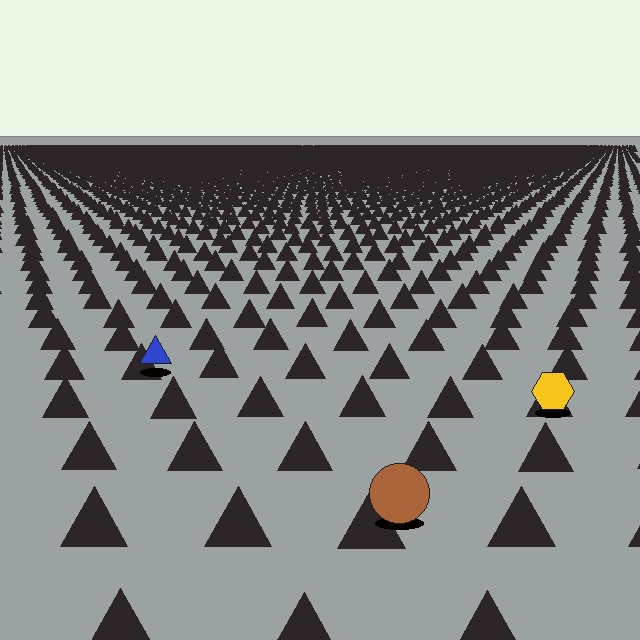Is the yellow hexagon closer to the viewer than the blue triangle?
Yes. The yellow hexagon is closer — you can tell from the texture gradient: the ground texture is coarser near it.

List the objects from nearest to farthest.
From nearest to farthest: the brown circle, the yellow hexagon, the blue triangle.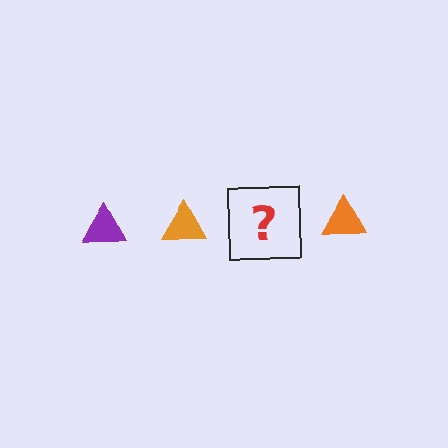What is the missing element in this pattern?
The missing element is a purple triangle.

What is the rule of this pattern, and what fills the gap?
The rule is that the pattern cycles through purple, orange triangles. The gap should be filled with a purple triangle.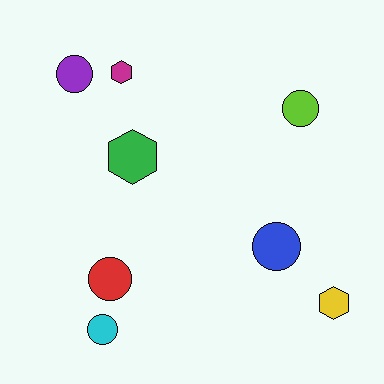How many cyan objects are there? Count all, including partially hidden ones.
There is 1 cyan object.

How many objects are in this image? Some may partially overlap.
There are 8 objects.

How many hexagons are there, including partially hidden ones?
There are 3 hexagons.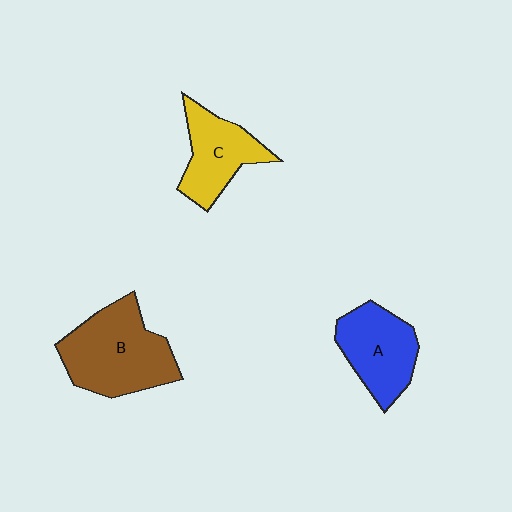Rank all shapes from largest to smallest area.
From largest to smallest: B (brown), A (blue), C (yellow).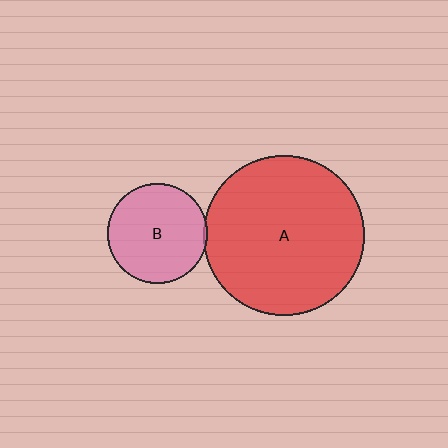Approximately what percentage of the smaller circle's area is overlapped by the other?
Approximately 5%.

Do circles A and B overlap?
Yes.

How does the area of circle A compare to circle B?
Approximately 2.6 times.